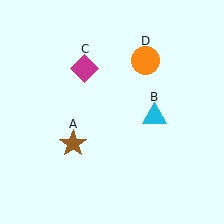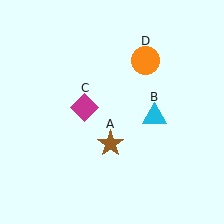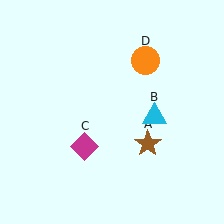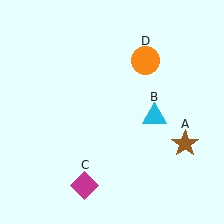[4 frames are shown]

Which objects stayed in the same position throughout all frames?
Cyan triangle (object B) and orange circle (object D) remained stationary.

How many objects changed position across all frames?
2 objects changed position: brown star (object A), magenta diamond (object C).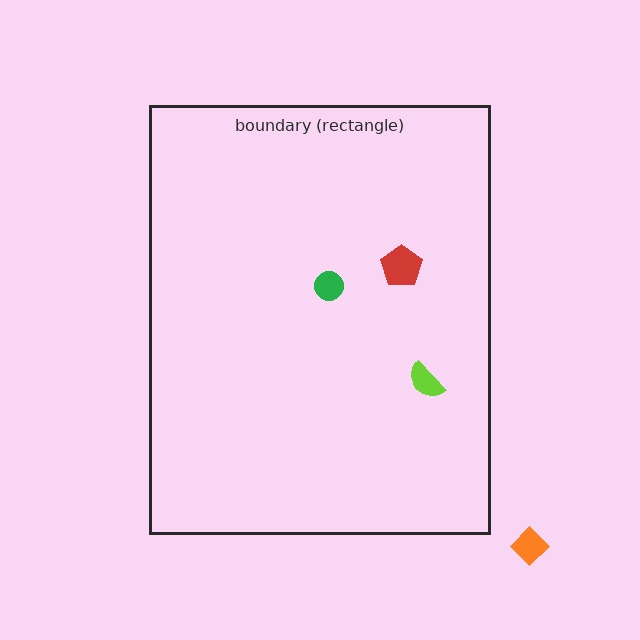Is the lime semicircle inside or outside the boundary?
Inside.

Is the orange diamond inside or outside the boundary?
Outside.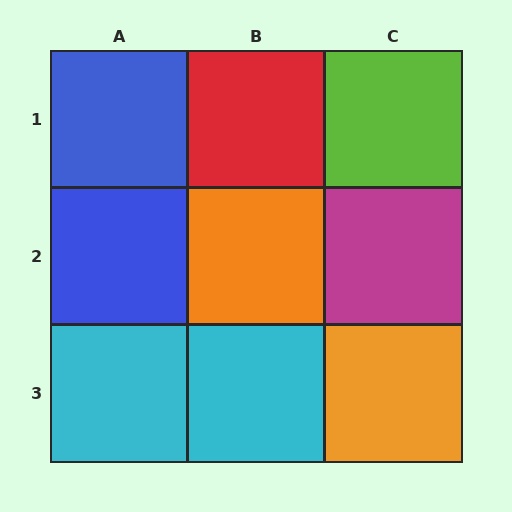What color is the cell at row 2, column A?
Blue.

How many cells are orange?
2 cells are orange.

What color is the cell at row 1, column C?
Lime.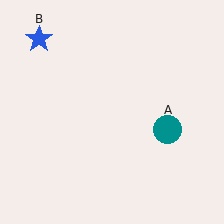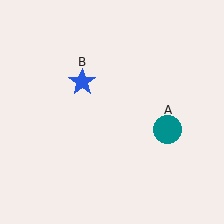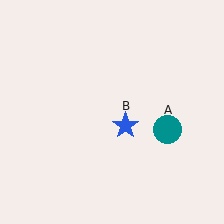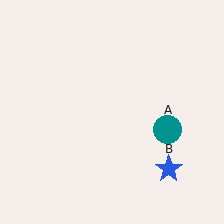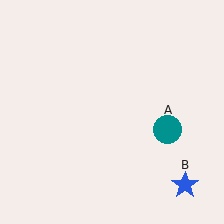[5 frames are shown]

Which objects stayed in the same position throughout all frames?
Teal circle (object A) remained stationary.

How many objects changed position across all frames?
1 object changed position: blue star (object B).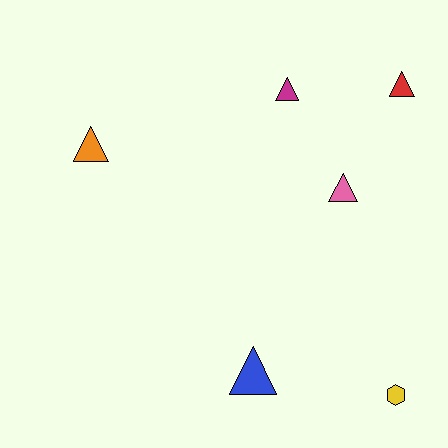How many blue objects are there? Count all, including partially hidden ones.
There is 1 blue object.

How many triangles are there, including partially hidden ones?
There are 5 triangles.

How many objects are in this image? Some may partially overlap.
There are 6 objects.